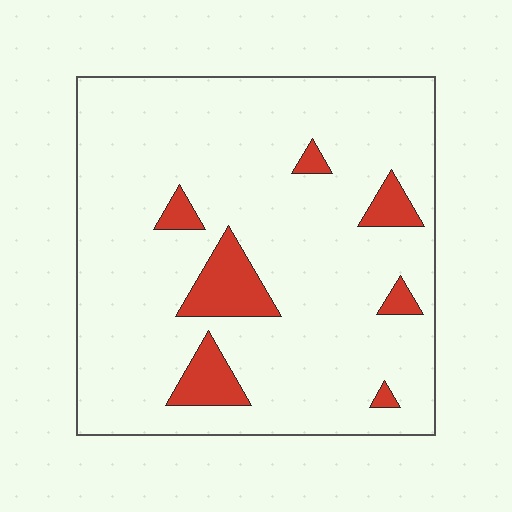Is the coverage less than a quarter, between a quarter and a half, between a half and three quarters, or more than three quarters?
Less than a quarter.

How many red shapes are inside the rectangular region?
7.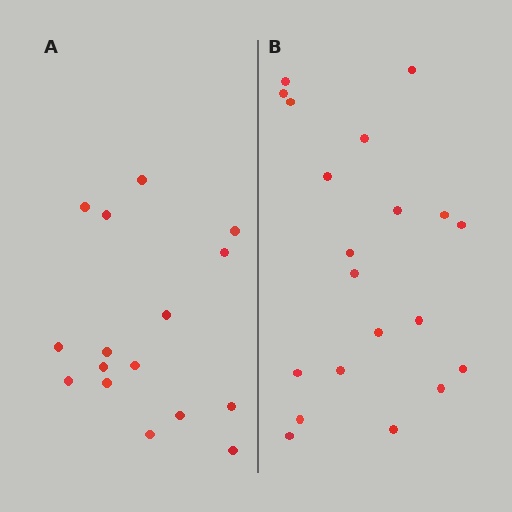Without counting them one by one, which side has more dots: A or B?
Region B (the right region) has more dots.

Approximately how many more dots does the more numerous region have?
Region B has about 4 more dots than region A.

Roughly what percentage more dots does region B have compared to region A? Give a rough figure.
About 25% more.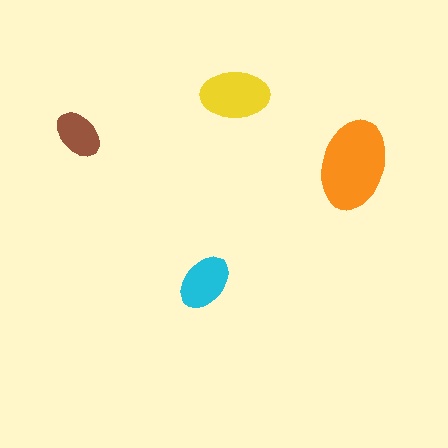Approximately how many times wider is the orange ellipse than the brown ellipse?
About 2 times wider.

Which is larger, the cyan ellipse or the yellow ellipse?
The yellow one.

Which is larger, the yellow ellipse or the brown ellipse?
The yellow one.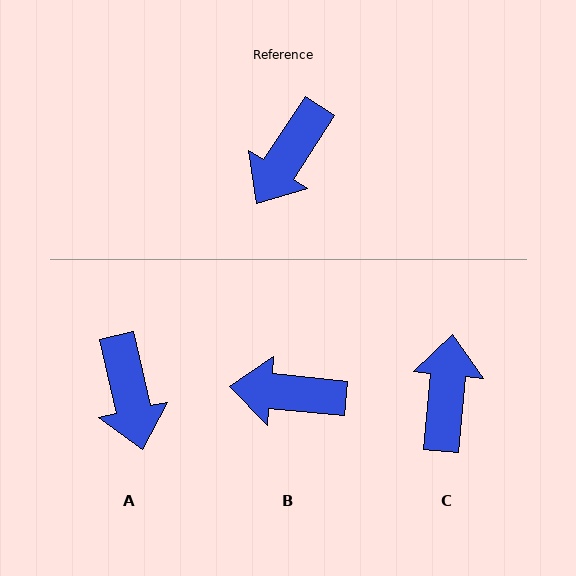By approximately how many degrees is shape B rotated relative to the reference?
Approximately 63 degrees clockwise.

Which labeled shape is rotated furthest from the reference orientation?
C, about 152 degrees away.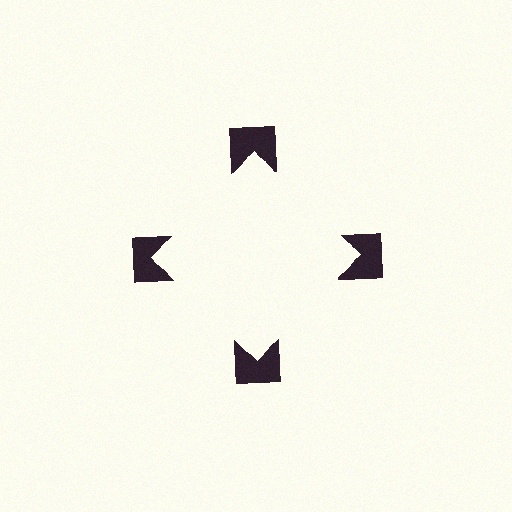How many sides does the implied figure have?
4 sides.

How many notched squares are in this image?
There are 4 — one at each vertex of the illusory square.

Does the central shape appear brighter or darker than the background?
It typically appears slightly brighter than the background, even though no actual brightness change is drawn.